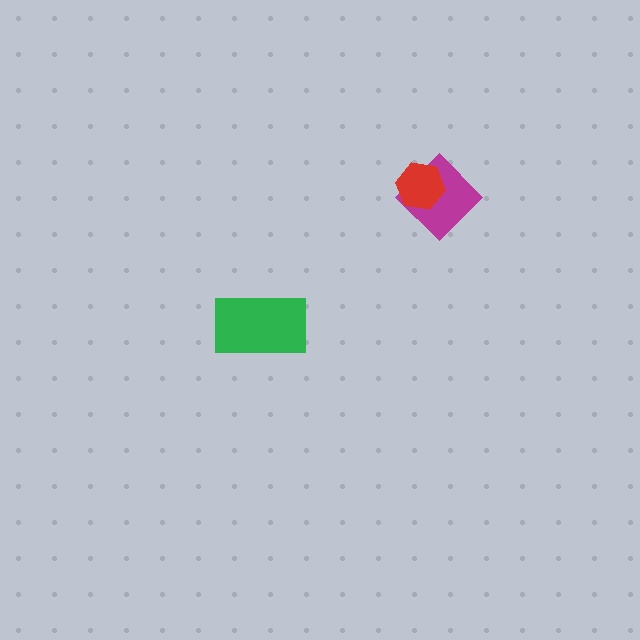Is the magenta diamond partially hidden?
Yes, it is partially covered by another shape.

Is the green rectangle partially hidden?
No, no other shape covers it.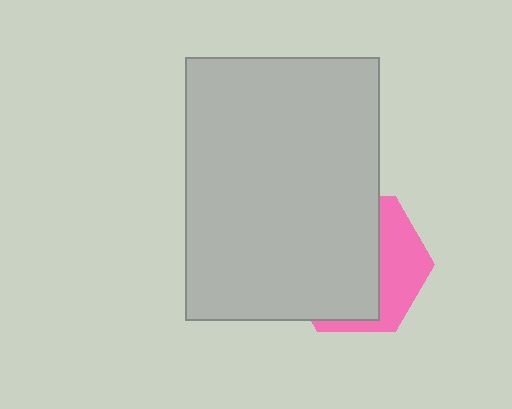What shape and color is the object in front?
The object in front is a light gray rectangle.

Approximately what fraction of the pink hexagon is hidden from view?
Roughly 65% of the pink hexagon is hidden behind the light gray rectangle.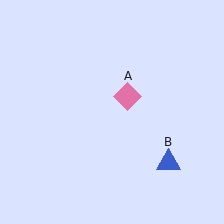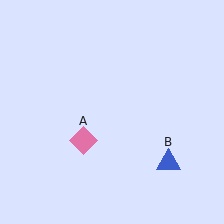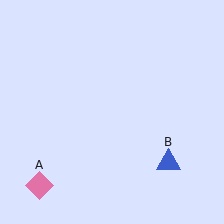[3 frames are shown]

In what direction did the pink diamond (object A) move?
The pink diamond (object A) moved down and to the left.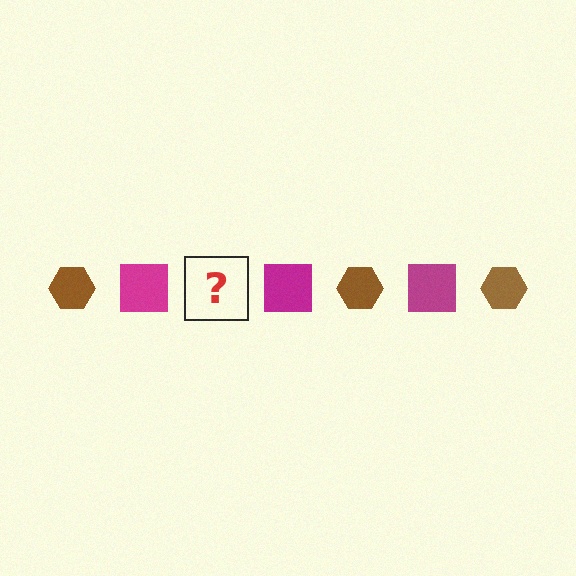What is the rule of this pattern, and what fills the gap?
The rule is that the pattern alternates between brown hexagon and magenta square. The gap should be filled with a brown hexagon.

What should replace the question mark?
The question mark should be replaced with a brown hexagon.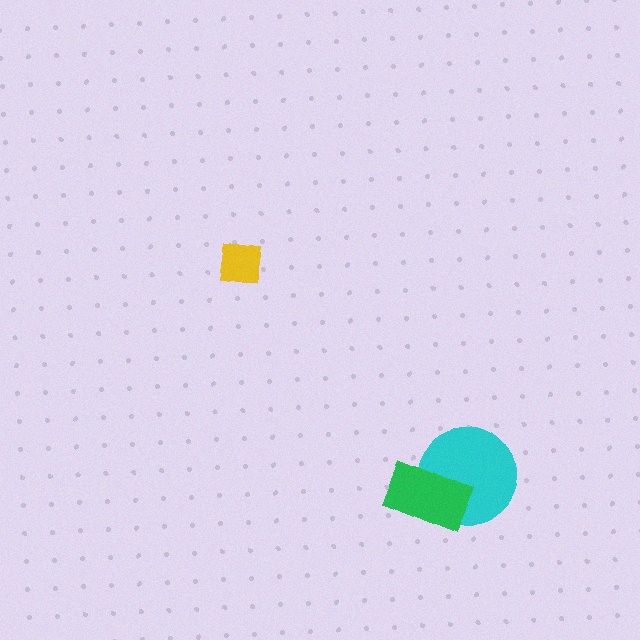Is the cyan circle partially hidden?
Yes, it is partially covered by another shape.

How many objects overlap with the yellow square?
0 objects overlap with the yellow square.